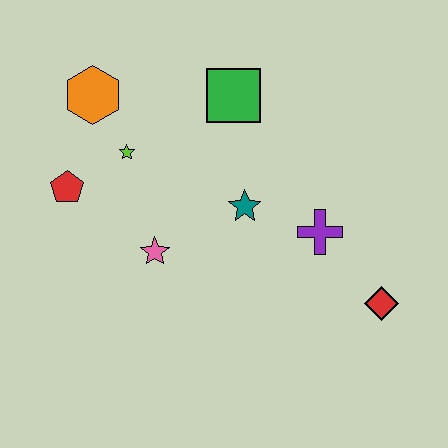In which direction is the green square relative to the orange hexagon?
The green square is to the right of the orange hexagon.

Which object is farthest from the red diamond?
The orange hexagon is farthest from the red diamond.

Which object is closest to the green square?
The teal star is closest to the green square.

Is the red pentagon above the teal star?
Yes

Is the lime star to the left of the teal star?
Yes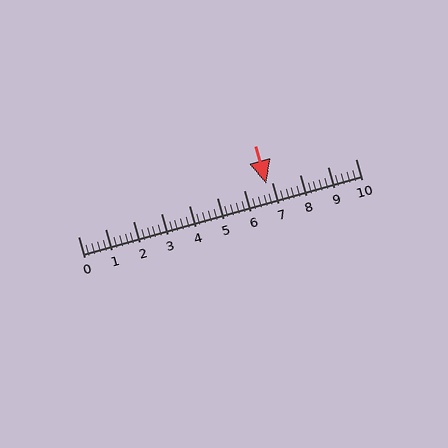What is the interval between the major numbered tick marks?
The major tick marks are spaced 1 units apart.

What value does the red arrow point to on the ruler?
The red arrow points to approximately 6.8.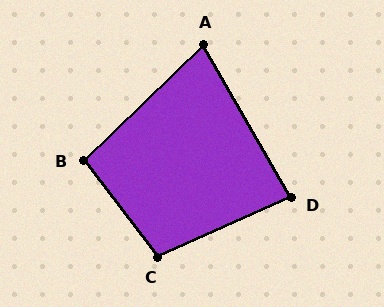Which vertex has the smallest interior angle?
A, at approximately 76 degrees.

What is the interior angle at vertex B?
Approximately 96 degrees (obtuse).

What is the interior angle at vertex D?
Approximately 84 degrees (acute).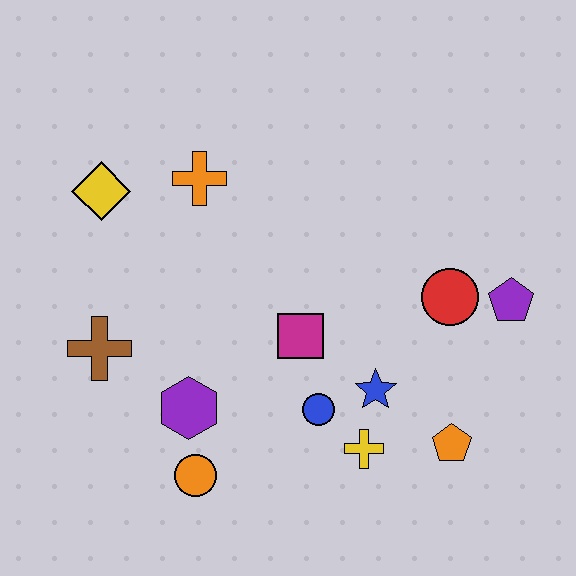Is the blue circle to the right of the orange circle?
Yes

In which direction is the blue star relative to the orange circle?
The blue star is to the right of the orange circle.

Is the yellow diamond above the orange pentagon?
Yes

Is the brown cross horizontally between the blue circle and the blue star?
No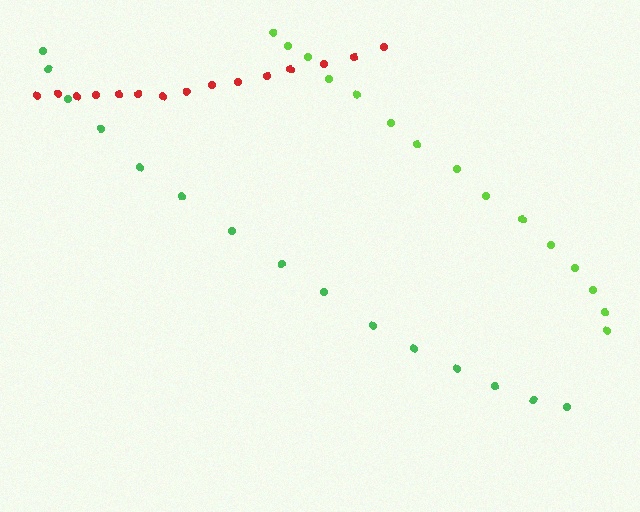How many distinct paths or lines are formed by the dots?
There are 3 distinct paths.